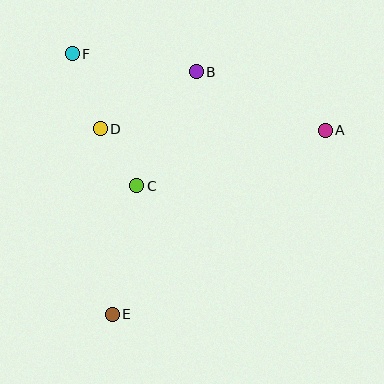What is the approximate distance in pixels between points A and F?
The distance between A and F is approximately 265 pixels.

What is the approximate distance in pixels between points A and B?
The distance between A and B is approximately 141 pixels.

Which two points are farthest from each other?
Points A and E are farthest from each other.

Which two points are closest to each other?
Points C and D are closest to each other.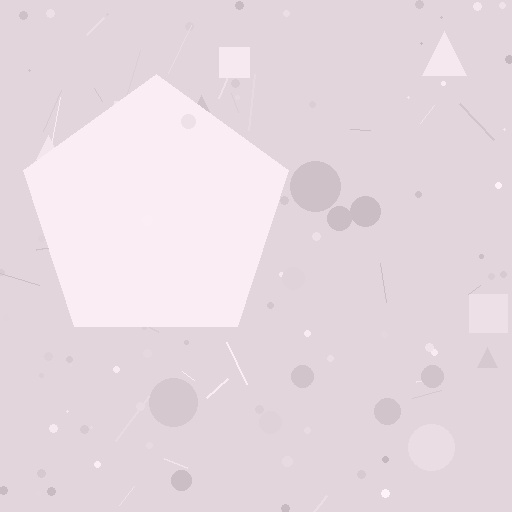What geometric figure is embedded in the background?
A pentagon is embedded in the background.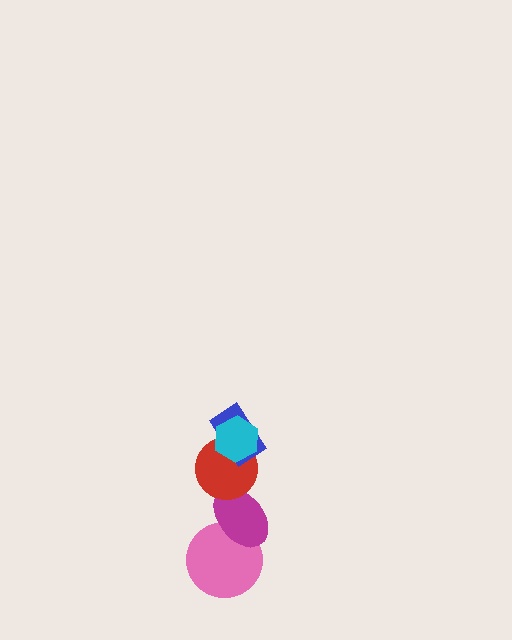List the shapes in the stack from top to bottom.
From top to bottom: the cyan hexagon, the blue rectangle, the red circle, the magenta ellipse, the pink circle.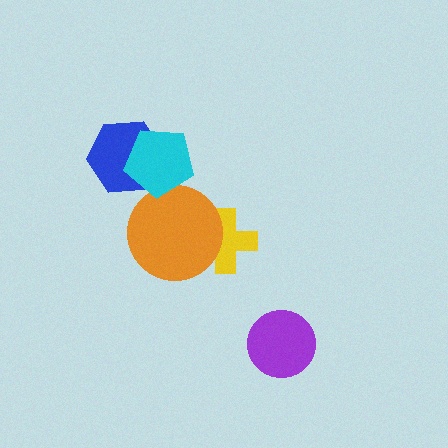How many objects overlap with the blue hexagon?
1 object overlaps with the blue hexagon.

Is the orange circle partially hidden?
Yes, it is partially covered by another shape.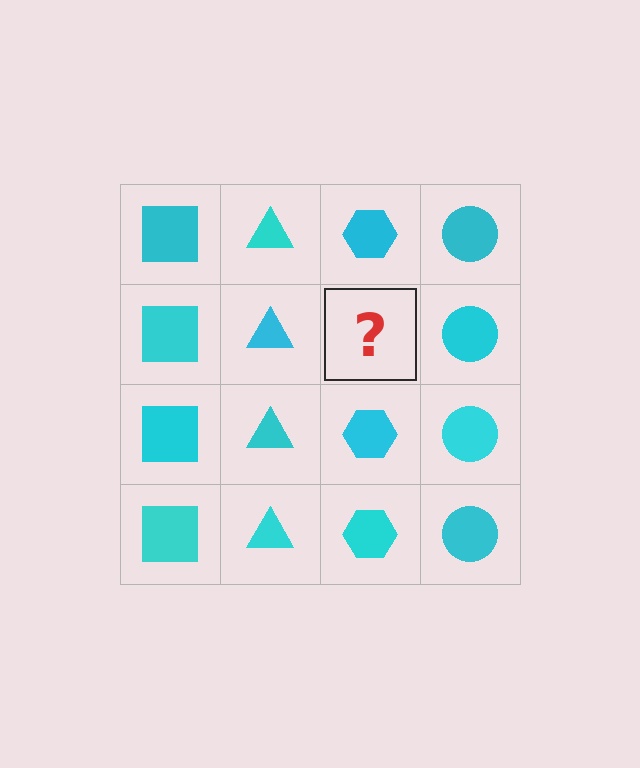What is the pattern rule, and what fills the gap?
The rule is that each column has a consistent shape. The gap should be filled with a cyan hexagon.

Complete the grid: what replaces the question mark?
The question mark should be replaced with a cyan hexagon.